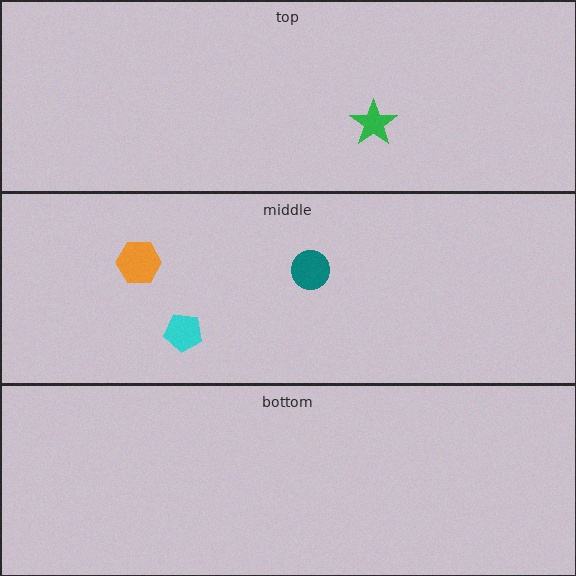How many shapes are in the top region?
1.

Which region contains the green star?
The top region.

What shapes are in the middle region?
The cyan pentagon, the teal circle, the orange hexagon.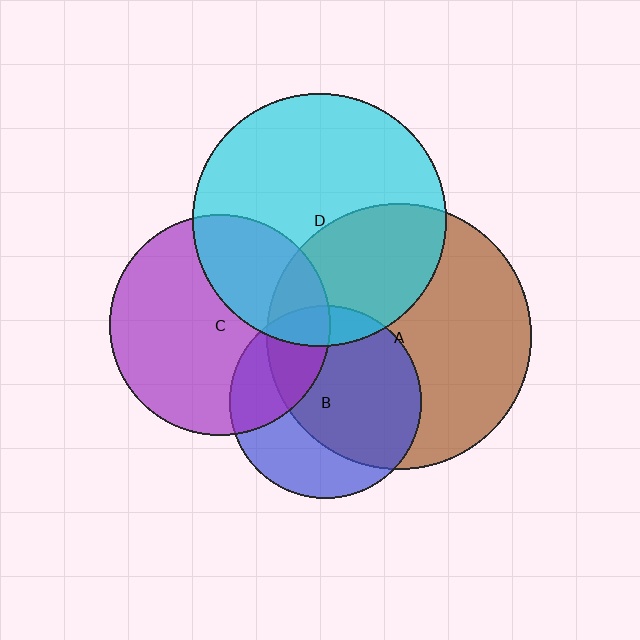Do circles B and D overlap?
Yes.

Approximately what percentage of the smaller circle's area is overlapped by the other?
Approximately 10%.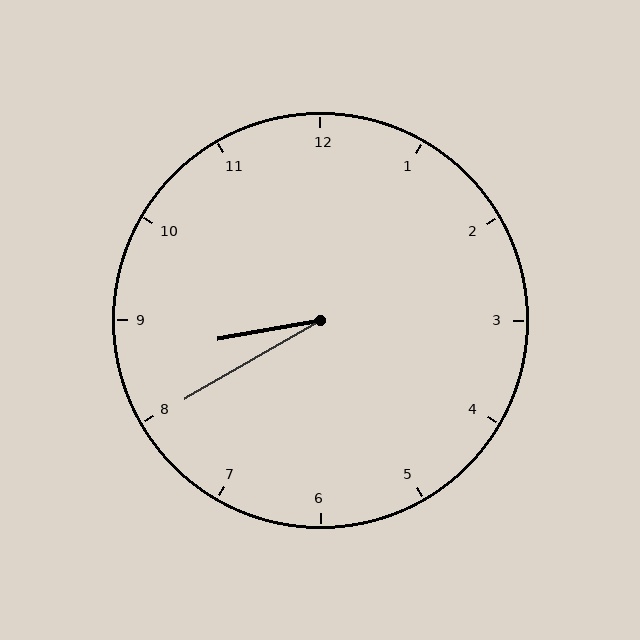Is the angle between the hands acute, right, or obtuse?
It is acute.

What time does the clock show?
8:40.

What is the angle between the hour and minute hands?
Approximately 20 degrees.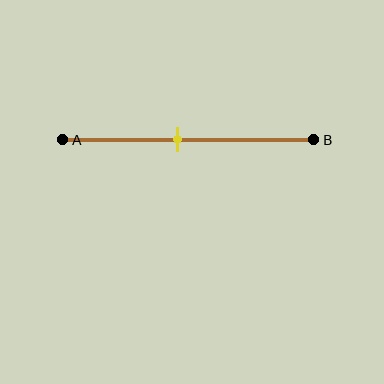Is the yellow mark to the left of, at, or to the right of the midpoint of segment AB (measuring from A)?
The yellow mark is to the left of the midpoint of segment AB.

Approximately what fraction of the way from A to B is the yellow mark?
The yellow mark is approximately 45% of the way from A to B.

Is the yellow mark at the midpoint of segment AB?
No, the mark is at about 45% from A, not at the 50% midpoint.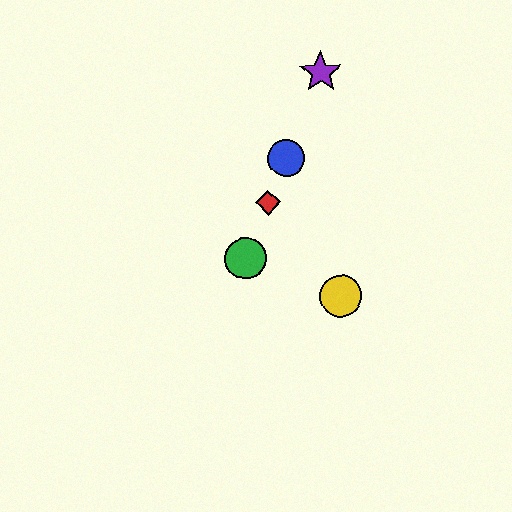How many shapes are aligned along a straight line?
4 shapes (the red diamond, the blue circle, the green circle, the purple star) are aligned along a straight line.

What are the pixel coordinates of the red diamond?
The red diamond is at (268, 202).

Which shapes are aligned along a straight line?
The red diamond, the blue circle, the green circle, the purple star are aligned along a straight line.